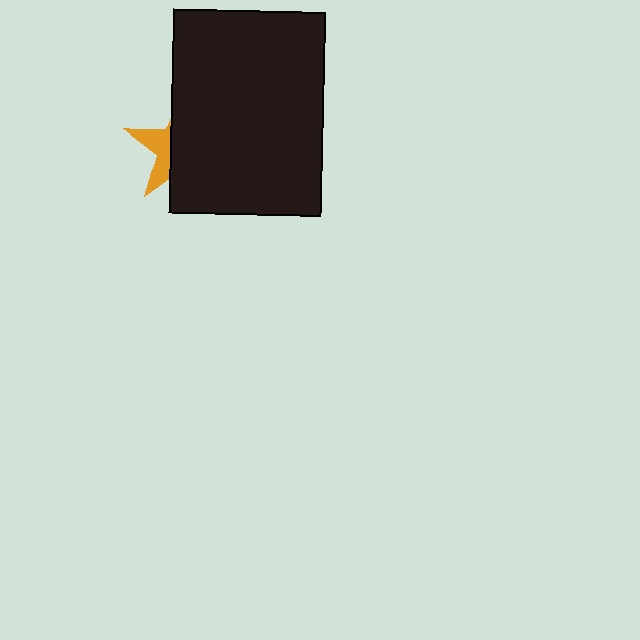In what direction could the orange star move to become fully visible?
The orange star could move left. That would shift it out from behind the black rectangle entirely.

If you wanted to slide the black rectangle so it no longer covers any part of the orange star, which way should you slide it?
Slide it right — that is the most direct way to separate the two shapes.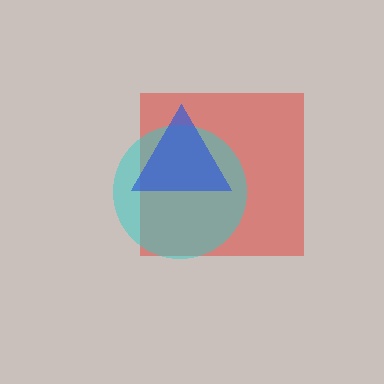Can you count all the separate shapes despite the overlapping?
Yes, there are 3 separate shapes.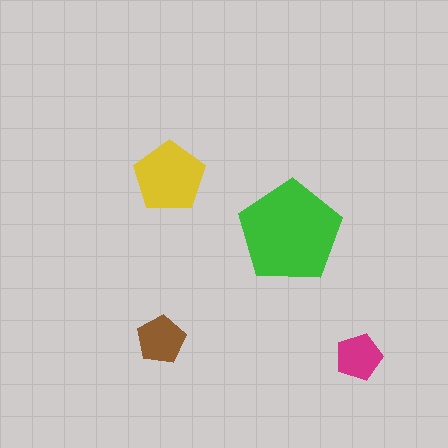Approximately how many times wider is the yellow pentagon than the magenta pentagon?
About 1.5 times wider.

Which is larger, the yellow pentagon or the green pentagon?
The green one.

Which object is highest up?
The yellow pentagon is topmost.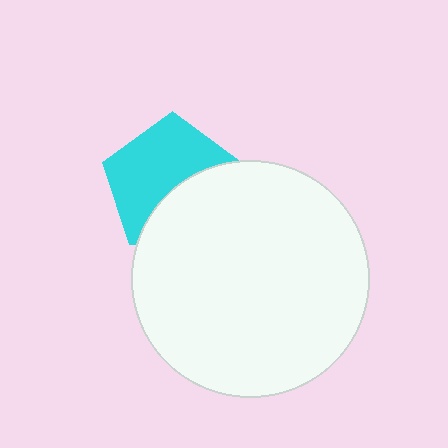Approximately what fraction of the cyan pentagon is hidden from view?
Roughly 41% of the cyan pentagon is hidden behind the white circle.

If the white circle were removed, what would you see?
You would see the complete cyan pentagon.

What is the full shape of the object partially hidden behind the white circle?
The partially hidden object is a cyan pentagon.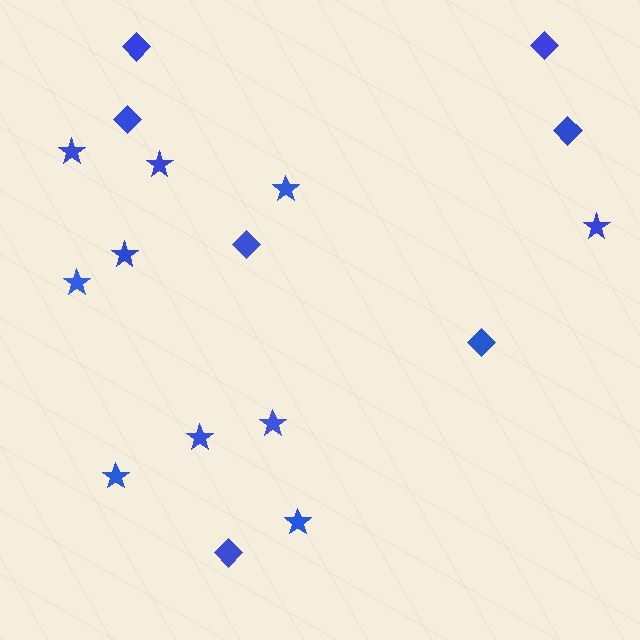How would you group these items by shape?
There are 2 groups: one group of stars (10) and one group of diamonds (7).